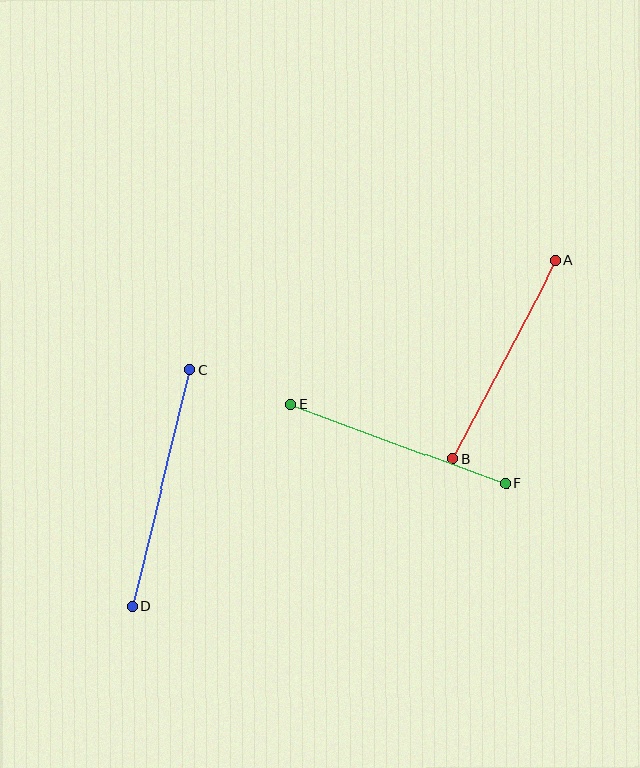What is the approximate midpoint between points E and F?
The midpoint is at approximately (398, 444) pixels.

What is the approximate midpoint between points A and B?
The midpoint is at approximately (504, 360) pixels.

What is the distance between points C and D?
The distance is approximately 244 pixels.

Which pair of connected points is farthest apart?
Points C and D are farthest apart.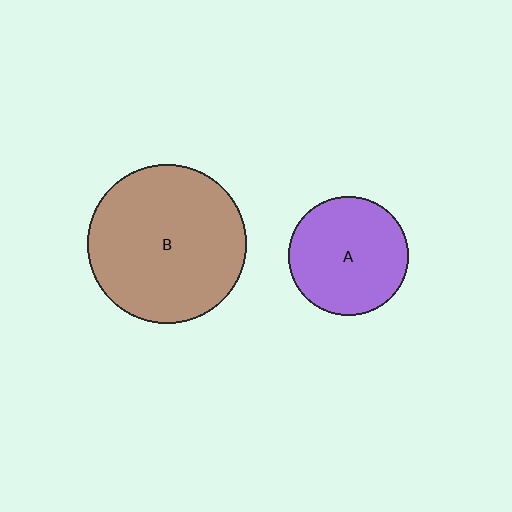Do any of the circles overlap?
No, none of the circles overlap.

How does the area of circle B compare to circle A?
Approximately 1.8 times.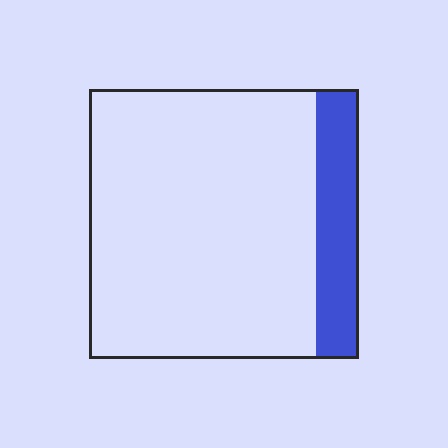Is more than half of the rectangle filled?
No.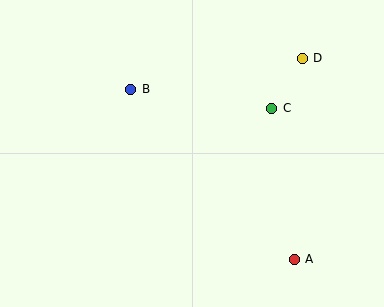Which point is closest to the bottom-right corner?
Point A is closest to the bottom-right corner.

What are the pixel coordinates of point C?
Point C is at (272, 108).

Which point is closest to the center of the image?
Point B at (131, 89) is closest to the center.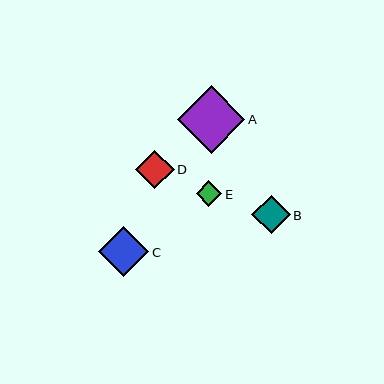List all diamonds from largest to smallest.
From largest to smallest: A, C, B, D, E.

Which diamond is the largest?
Diamond A is the largest with a size of approximately 67 pixels.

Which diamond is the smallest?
Diamond E is the smallest with a size of approximately 25 pixels.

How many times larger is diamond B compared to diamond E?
Diamond B is approximately 1.5 times the size of diamond E.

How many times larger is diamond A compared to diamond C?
Diamond A is approximately 1.3 times the size of diamond C.